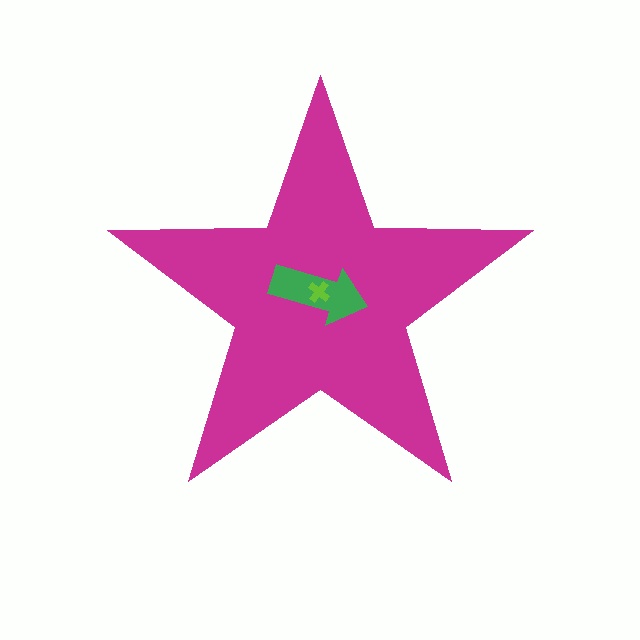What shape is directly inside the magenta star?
The green arrow.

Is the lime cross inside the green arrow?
Yes.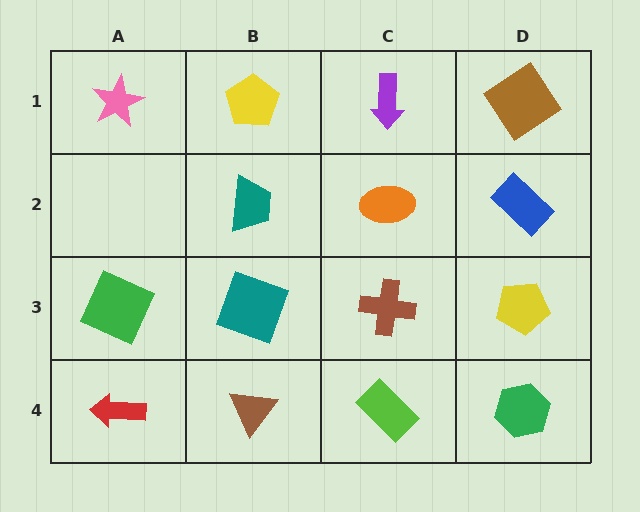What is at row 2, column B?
A teal trapezoid.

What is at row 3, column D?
A yellow pentagon.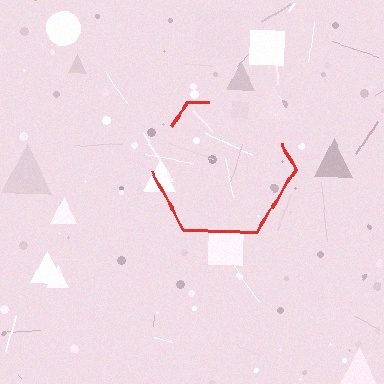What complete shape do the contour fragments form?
The contour fragments form a hexagon.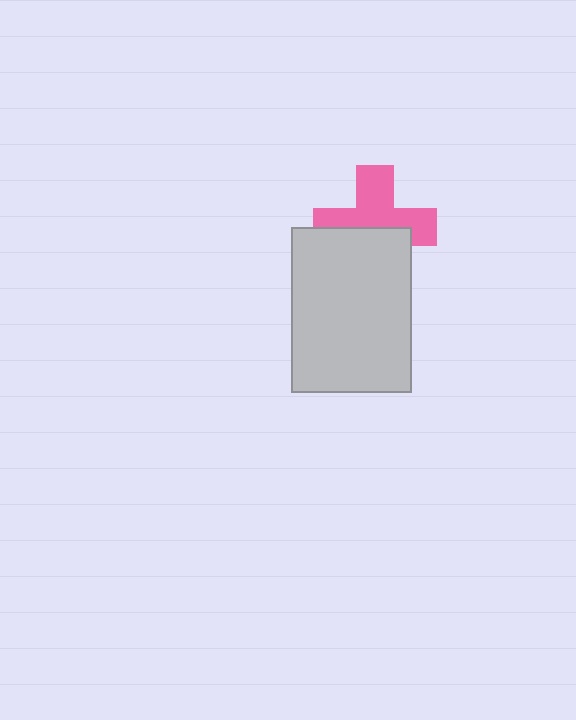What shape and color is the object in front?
The object in front is a light gray rectangle.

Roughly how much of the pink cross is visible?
About half of it is visible (roughly 57%).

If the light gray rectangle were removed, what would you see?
You would see the complete pink cross.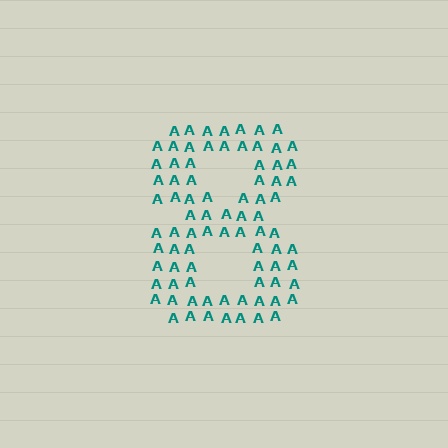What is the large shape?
The large shape is the digit 8.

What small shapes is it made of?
It is made of small letter A's.